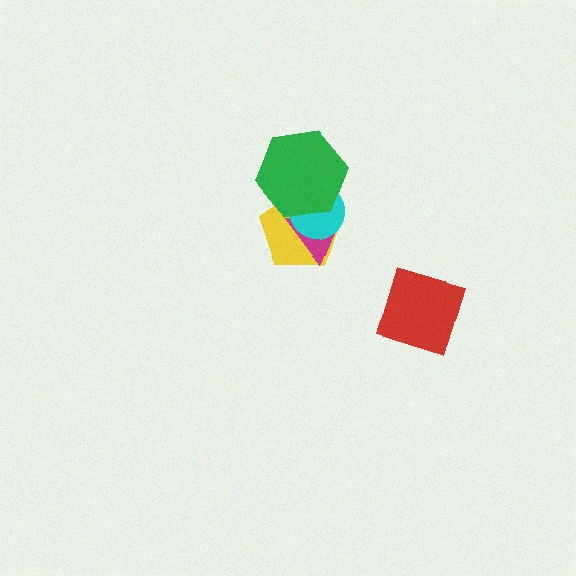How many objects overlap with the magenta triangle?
3 objects overlap with the magenta triangle.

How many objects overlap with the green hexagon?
3 objects overlap with the green hexagon.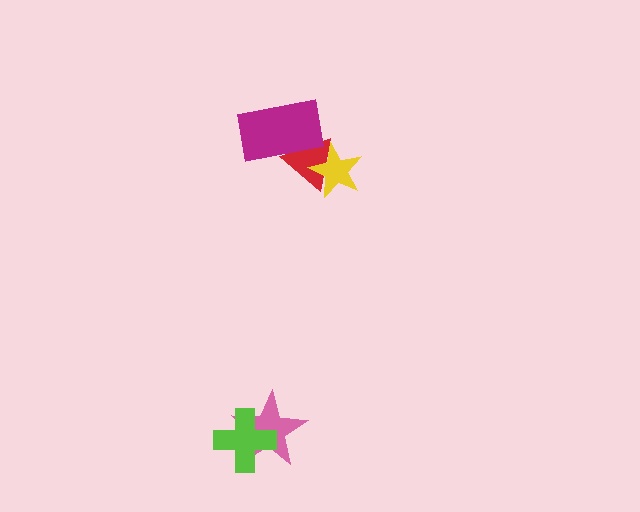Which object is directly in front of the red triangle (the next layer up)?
The magenta rectangle is directly in front of the red triangle.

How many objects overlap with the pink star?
1 object overlaps with the pink star.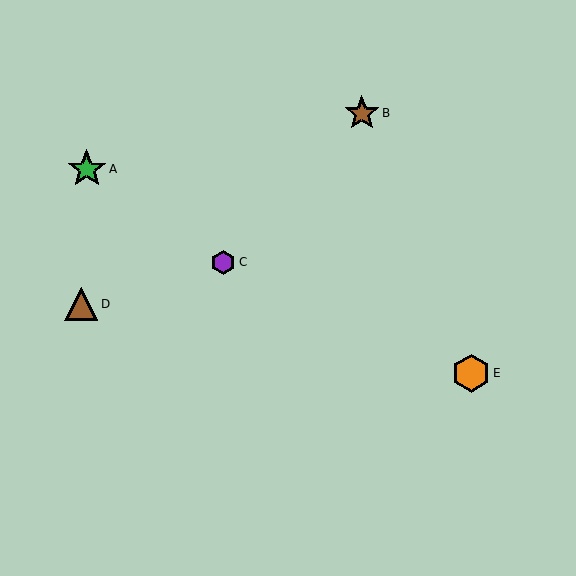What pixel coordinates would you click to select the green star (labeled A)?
Click at (87, 169) to select the green star A.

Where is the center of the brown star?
The center of the brown star is at (362, 113).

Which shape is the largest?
The green star (labeled A) is the largest.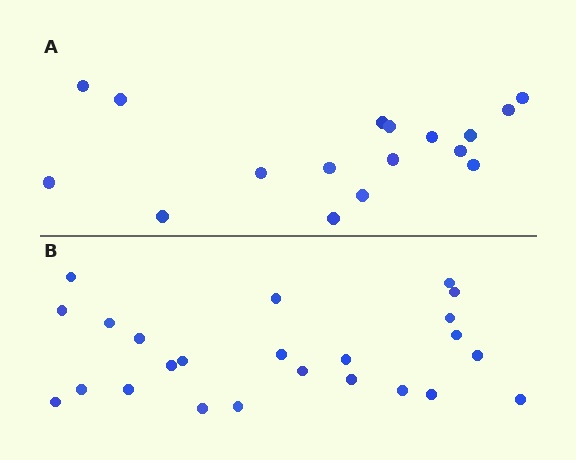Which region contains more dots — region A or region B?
Region B (the bottom region) has more dots.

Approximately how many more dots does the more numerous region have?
Region B has roughly 8 or so more dots than region A.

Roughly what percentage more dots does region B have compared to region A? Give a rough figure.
About 40% more.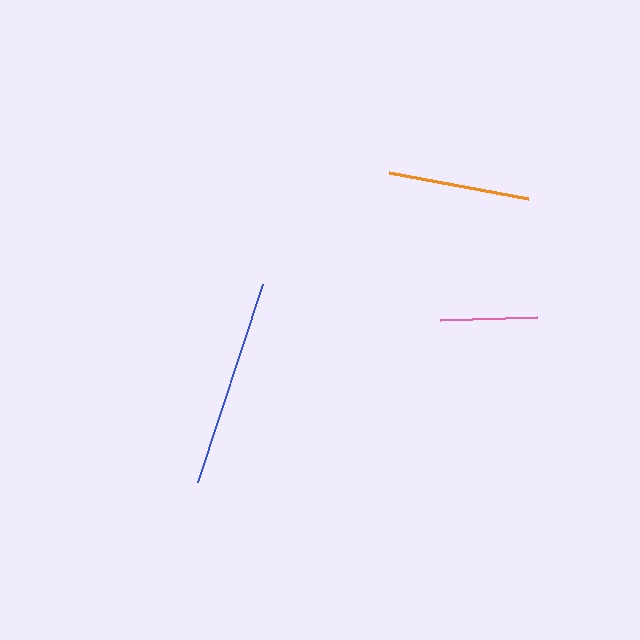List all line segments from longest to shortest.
From longest to shortest: blue, orange, pink.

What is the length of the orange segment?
The orange segment is approximately 142 pixels long.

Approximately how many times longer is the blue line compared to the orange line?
The blue line is approximately 1.5 times the length of the orange line.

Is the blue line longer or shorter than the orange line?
The blue line is longer than the orange line.